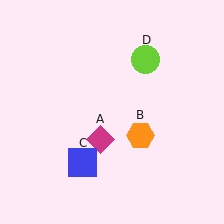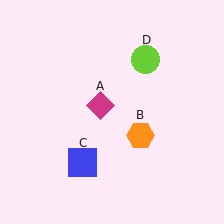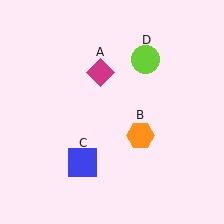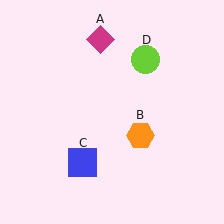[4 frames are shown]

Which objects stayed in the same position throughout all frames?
Orange hexagon (object B) and blue square (object C) and lime circle (object D) remained stationary.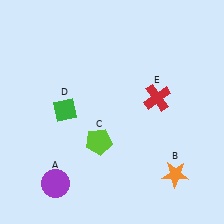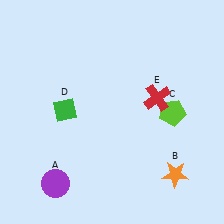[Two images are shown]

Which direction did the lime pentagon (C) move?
The lime pentagon (C) moved right.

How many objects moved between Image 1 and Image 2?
1 object moved between the two images.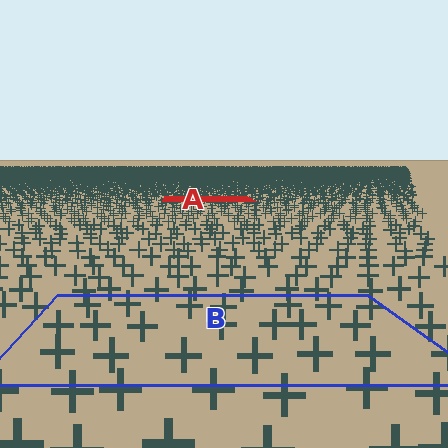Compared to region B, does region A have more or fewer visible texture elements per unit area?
Region A has more texture elements per unit area — they are packed more densely because it is farther away.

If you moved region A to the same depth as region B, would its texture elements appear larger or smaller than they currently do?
They would appear larger. At a closer depth, the same texture elements are projected at a bigger on-screen size.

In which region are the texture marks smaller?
The texture marks are smaller in region A, because it is farther away.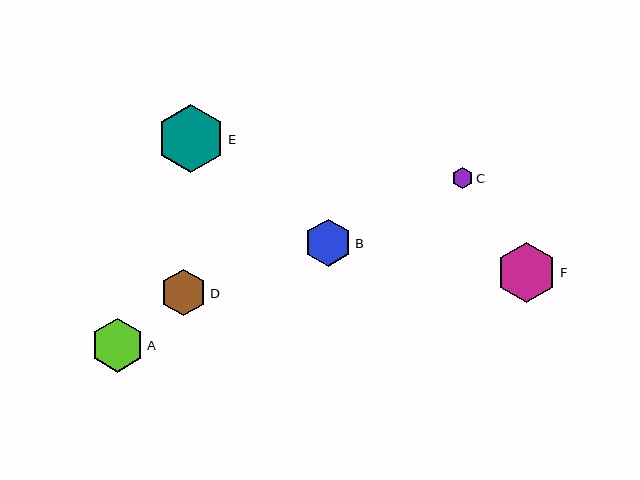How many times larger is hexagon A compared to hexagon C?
Hexagon A is approximately 2.5 times the size of hexagon C.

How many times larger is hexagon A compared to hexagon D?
Hexagon A is approximately 1.1 times the size of hexagon D.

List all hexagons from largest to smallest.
From largest to smallest: E, F, A, B, D, C.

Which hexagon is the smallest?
Hexagon C is the smallest with a size of approximately 22 pixels.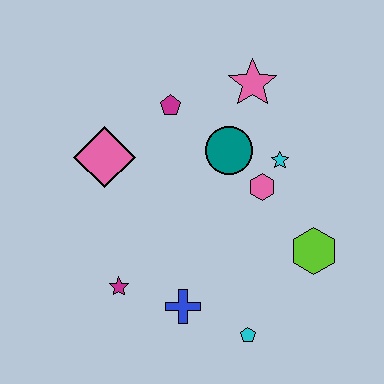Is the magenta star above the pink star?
No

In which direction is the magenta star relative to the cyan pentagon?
The magenta star is to the left of the cyan pentagon.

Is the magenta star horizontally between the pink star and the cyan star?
No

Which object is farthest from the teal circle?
The cyan pentagon is farthest from the teal circle.